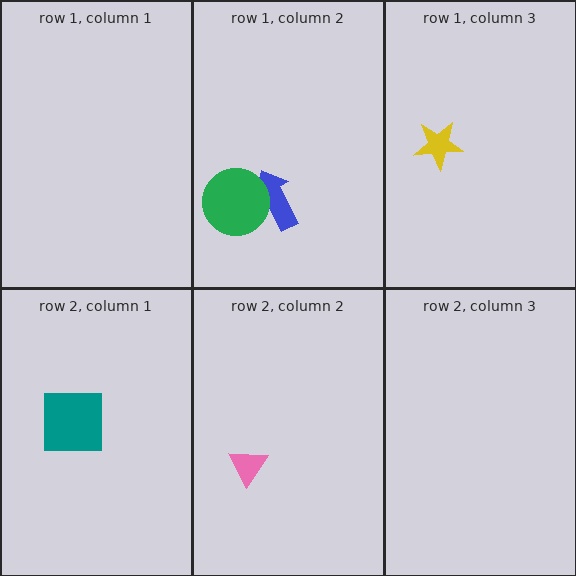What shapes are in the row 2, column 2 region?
The pink triangle.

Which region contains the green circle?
The row 1, column 2 region.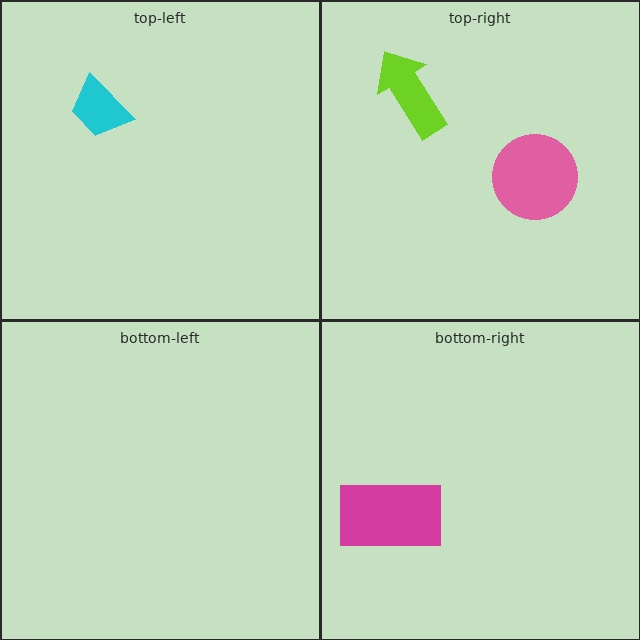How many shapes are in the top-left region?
1.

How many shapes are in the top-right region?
2.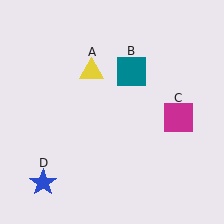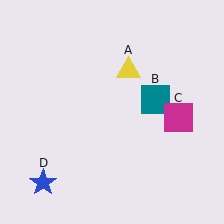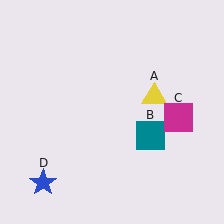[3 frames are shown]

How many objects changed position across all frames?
2 objects changed position: yellow triangle (object A), teal square (object B).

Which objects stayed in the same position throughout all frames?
Magenta square (object C) and blue star (object D) remained stationary.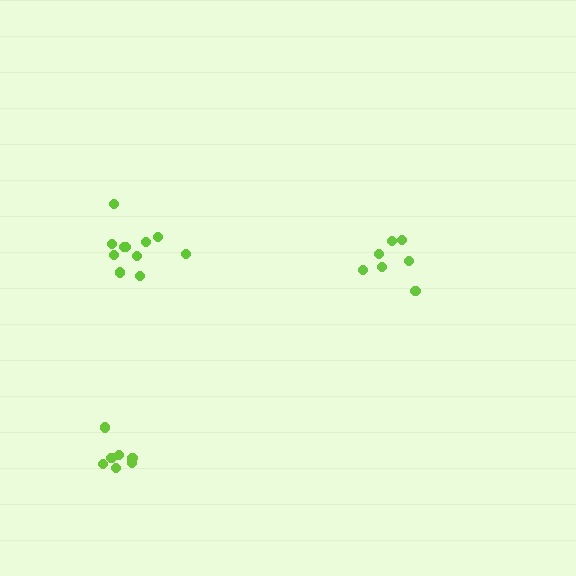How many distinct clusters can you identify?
There are 3 distinct clusters.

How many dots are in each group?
Group 1: 8 dots, Group 2: 7 dots, Group 3: 11 dots (26 total).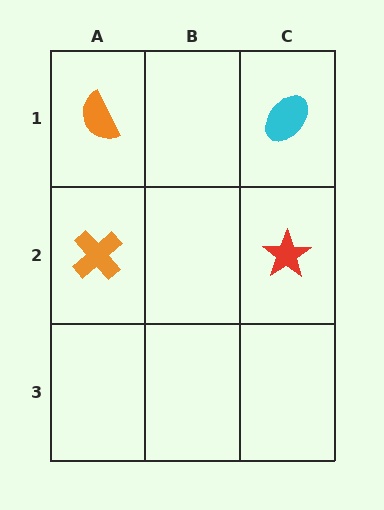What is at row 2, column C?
A red star.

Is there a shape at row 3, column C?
No, that cell is empty.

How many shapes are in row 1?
2 shapes.